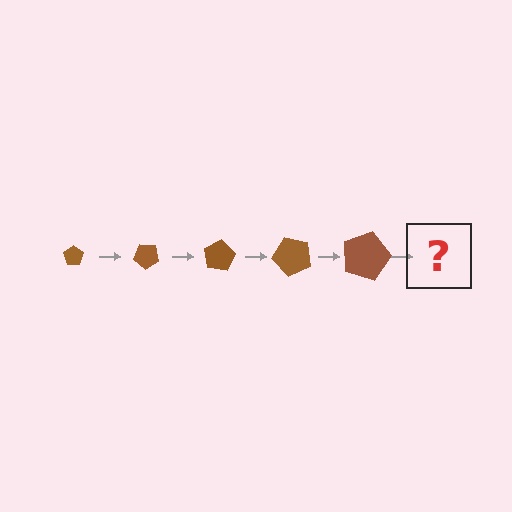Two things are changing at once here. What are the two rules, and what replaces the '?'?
The two rules are that the pentagon grows larger each step and it rotates 40 degrees each step. The '?' should be a pentagon, larger than the previous one and rotated 200 degrees from the start.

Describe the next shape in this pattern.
It should be a pentagon, larger than the previous one and rotated 200 degrees from the start.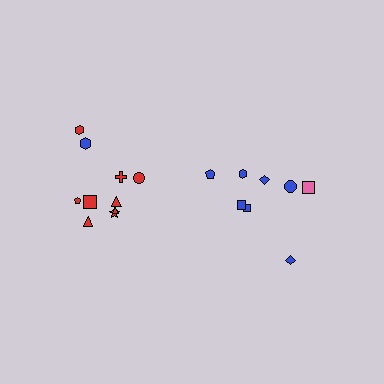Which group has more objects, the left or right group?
The left group.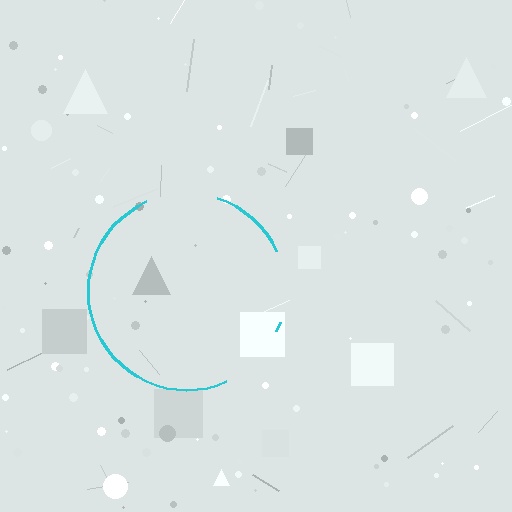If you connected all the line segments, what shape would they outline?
They would outline a circle.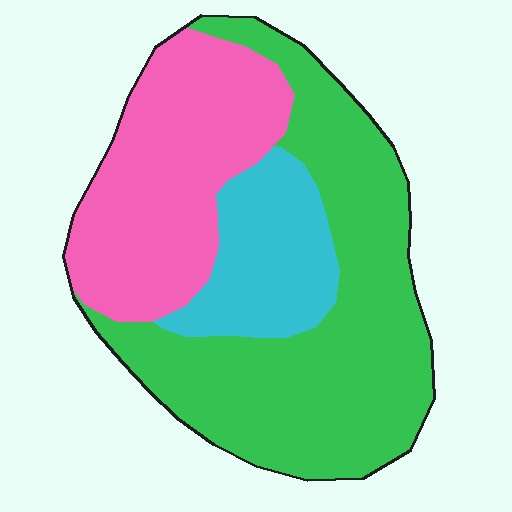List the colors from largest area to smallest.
From largest to smallest: green, pink, cyan.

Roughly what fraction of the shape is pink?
Pink takes up between a quarter and a half of the shape.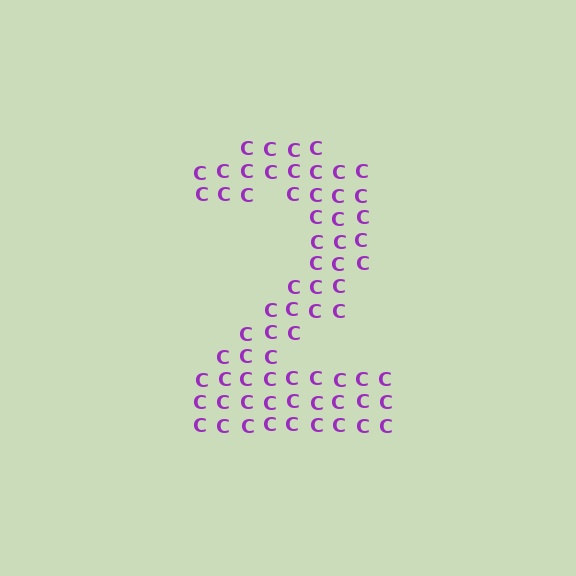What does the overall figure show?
The overall figure shows the digit 2.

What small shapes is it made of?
It is made of small letter C's.